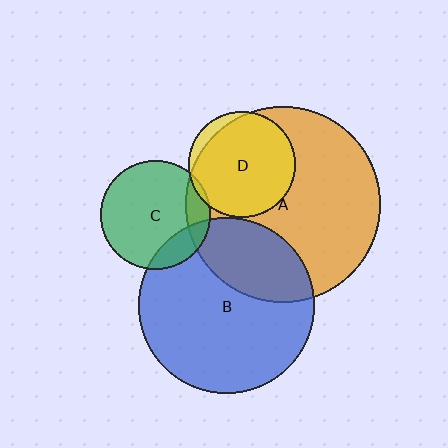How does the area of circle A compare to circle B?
Approximately 1.2 times.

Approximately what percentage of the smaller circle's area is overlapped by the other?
Approximately 5%.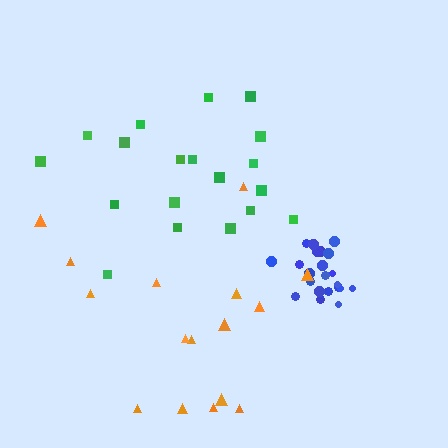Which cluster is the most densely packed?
Blue.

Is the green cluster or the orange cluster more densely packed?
Green.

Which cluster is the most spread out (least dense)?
Orange.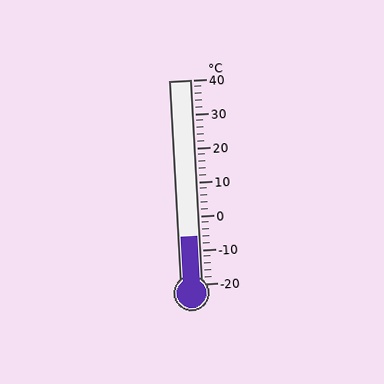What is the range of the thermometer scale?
The thermometer scale ranges from -20°C to 40°C.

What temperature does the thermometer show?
The thermometer shows approximately -6°C.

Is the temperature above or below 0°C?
The temperature is below 0°C.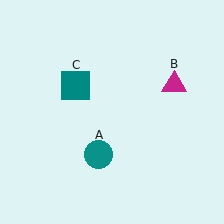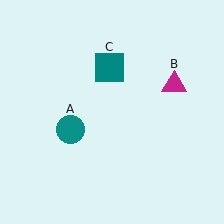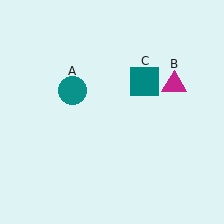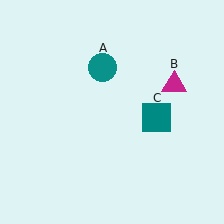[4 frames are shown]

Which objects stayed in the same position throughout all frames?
Magenta triangle (object B) remained stationary.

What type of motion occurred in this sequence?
The teal circle (object A), teal square (object C) rotated clockwise around the center of the scene.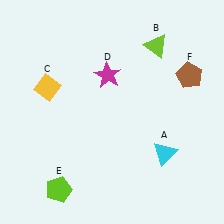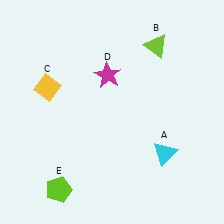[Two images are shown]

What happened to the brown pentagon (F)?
The brown pentagon (F) was removed in Image 2. It was in the top-right area of Image 1.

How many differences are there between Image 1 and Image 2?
There is 1 difference between the two images.